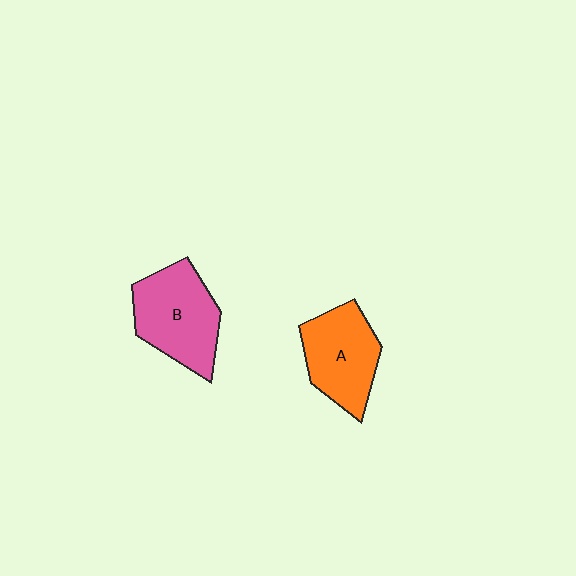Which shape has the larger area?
Shape B (pink).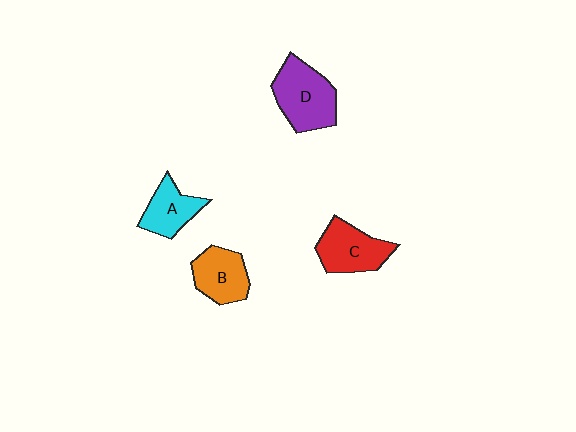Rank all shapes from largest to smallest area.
From largest to smallest: D (purple), C (red), B (orange), A (cyan).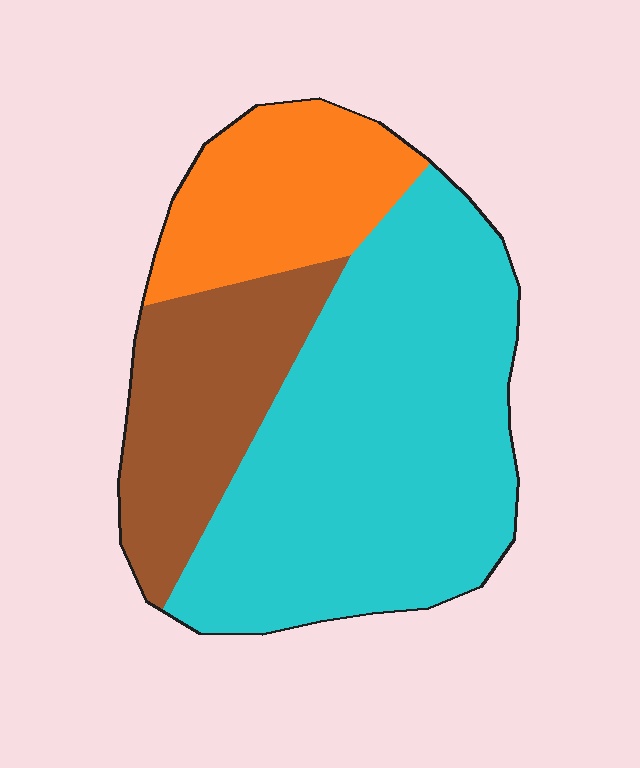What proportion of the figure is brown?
Brown covers around 20% of the figure.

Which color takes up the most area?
Cyan, at roughly 55%.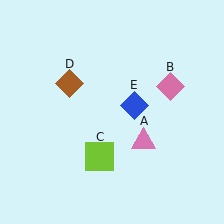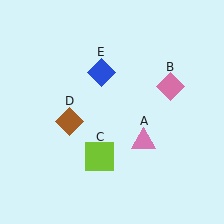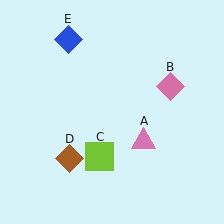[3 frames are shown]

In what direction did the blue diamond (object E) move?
The blue diamond (object E) moved up and to the left.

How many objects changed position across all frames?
2 objects changed position: brown diamond (object D), blue diamond (object E).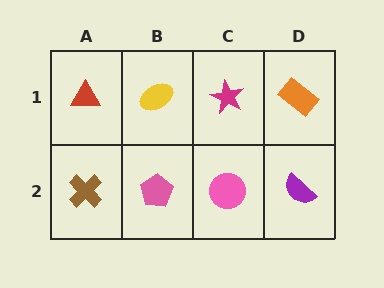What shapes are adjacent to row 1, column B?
A pink pentagon (row 2, column B), a red triangle (row 1, column A), a magenta star (row 1, column C).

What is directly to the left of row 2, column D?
A pink circle.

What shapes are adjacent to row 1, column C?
A pink circle (row 2, column C), a yellow ellipse (row 1, column B), an orange rectangle (row 1, column D).